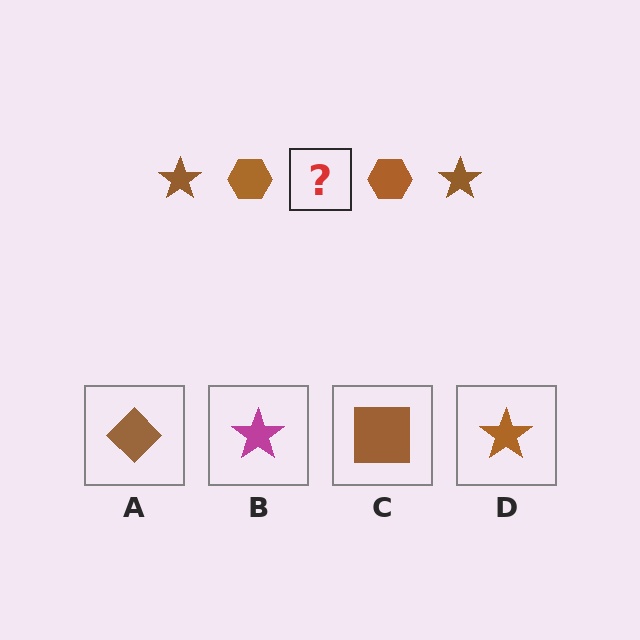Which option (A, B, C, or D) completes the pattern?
D.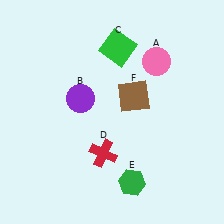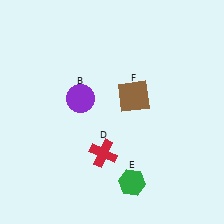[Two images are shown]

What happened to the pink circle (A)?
The pink circle (A) was removed in Image 2. It was in the top-right area of Image 1.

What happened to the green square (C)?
The green square (C) was removed in Image 2. It was in the top-right area of Image 1.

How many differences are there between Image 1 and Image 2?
There are 2 differences between the two images.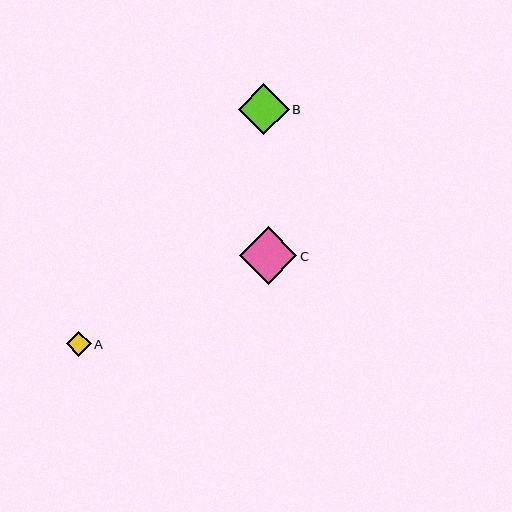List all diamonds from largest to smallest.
From largest to smallest: C, B, A.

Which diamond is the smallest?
Diamond A is the smallest with a size of approximately 25 pixels.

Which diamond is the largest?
Diamond C is the largest with a size of approximately 58 pixels.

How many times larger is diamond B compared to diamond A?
Diamond B is approximately 2.0 times the size of diamond A.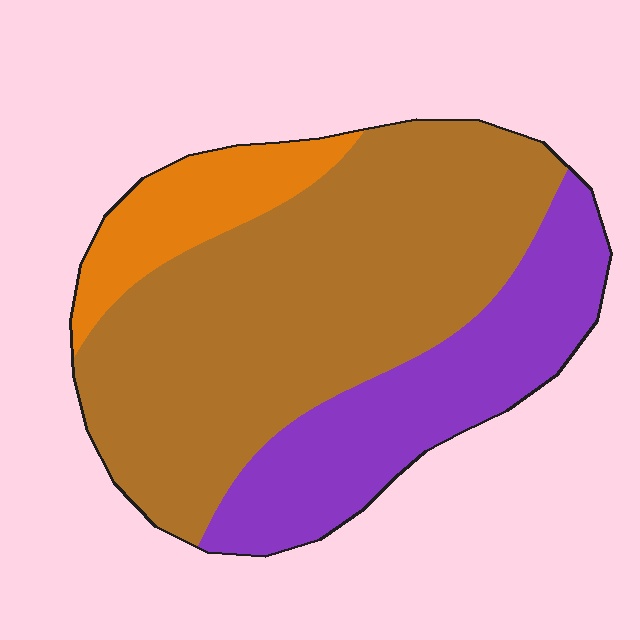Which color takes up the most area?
Brown, at roughly 60%.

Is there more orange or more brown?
Brown.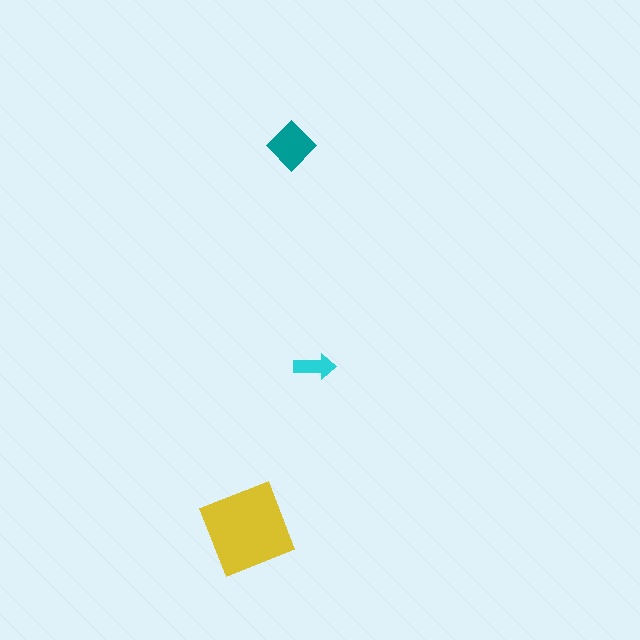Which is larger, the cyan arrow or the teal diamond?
The teal diamond.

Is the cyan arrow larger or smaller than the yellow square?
Smaller.